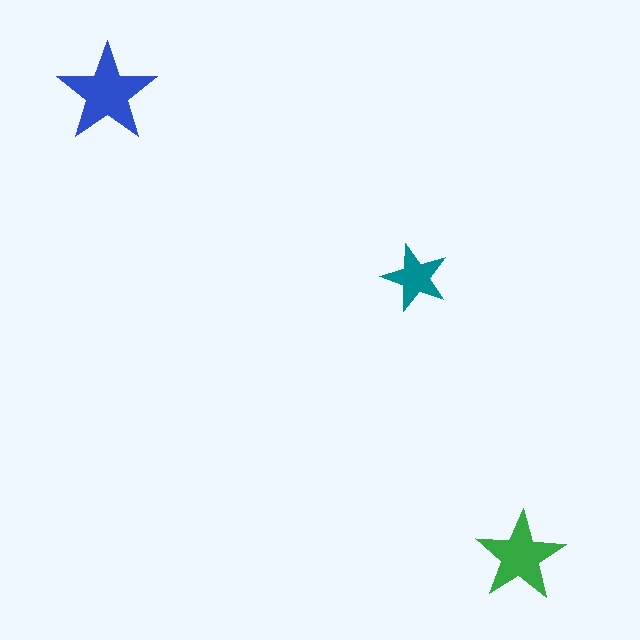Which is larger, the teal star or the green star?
The green one.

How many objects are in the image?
There are 3 objects in the image.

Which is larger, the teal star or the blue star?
The blue one.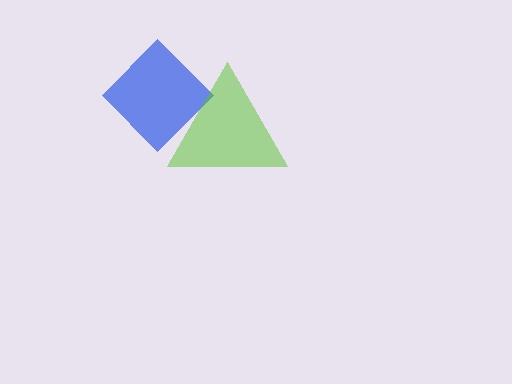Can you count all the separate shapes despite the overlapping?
Yes, there are 2 separate shapes.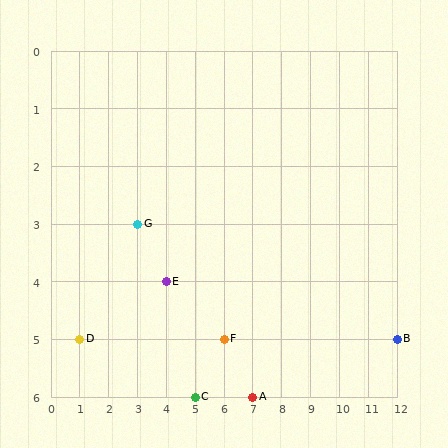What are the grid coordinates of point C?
Point C is at grid coordinates (5, 6).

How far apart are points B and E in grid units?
Points B and E are 8 columns and 1 row apart (about 8.1 grid units diagonally).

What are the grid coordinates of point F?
Point F is at grid coordinates (6, 5).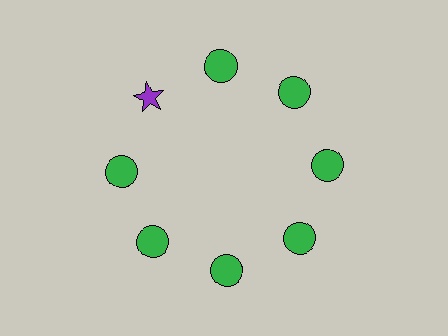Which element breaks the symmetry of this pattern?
The purple star at roughly the 10 o'clock position breaks the symmetry. All other shapes are green circles.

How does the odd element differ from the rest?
It differs in both color (purple instead of green) and shape (star instead of circle).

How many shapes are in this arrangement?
There are 8 shapes arranged in a ring pattern.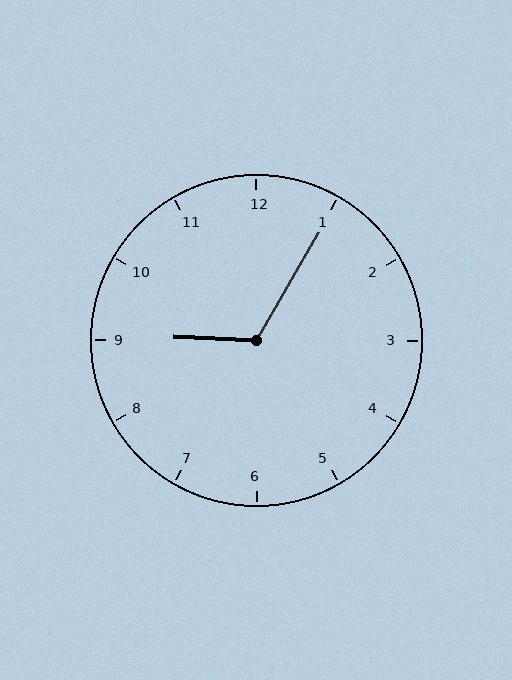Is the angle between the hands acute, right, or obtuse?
It is obtuse.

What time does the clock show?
9:05.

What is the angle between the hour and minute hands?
Approximately 118 degrees.